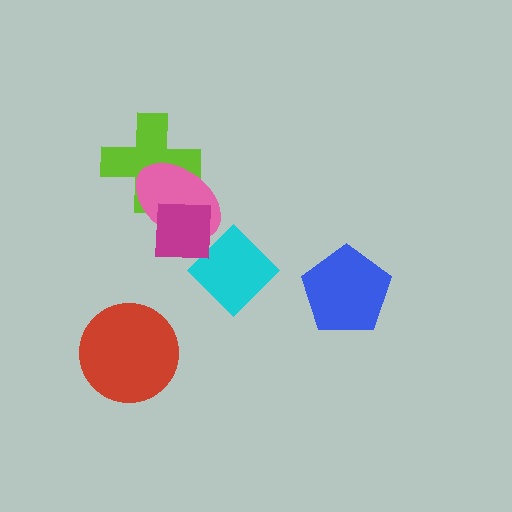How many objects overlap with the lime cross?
2 objects overlap with the lime cross.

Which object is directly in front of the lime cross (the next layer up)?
The pink ellipse is directly in front of the lime cross.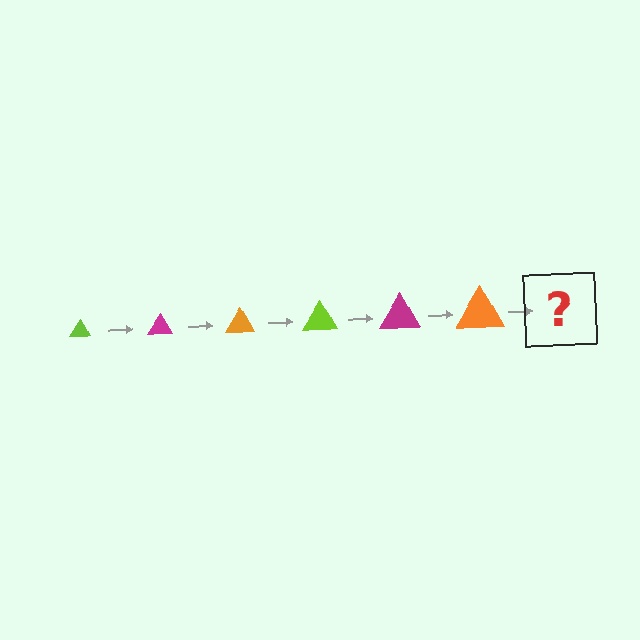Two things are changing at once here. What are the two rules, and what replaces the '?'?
The two rules are that the triangle grows larger each step and the color cycles through lime, magenta, and orange. The '?' should be a lime triangle, larger than the previous one.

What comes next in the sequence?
The next element should be a lime triangle, larger than the previous one.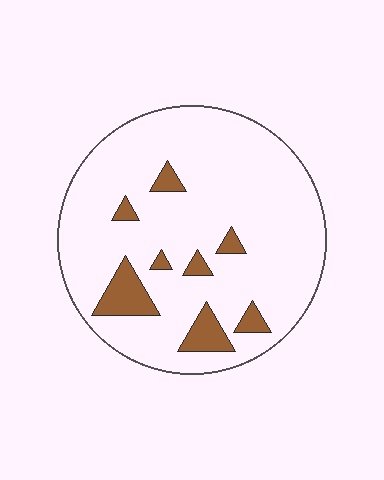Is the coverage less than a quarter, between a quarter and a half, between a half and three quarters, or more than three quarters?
Less than a quarter.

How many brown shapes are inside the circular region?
8.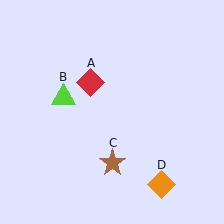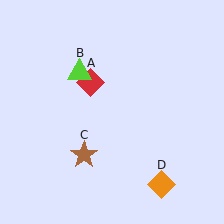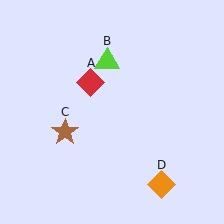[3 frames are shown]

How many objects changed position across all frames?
2 objects changed position: lime triangle (object B), brown star (object C).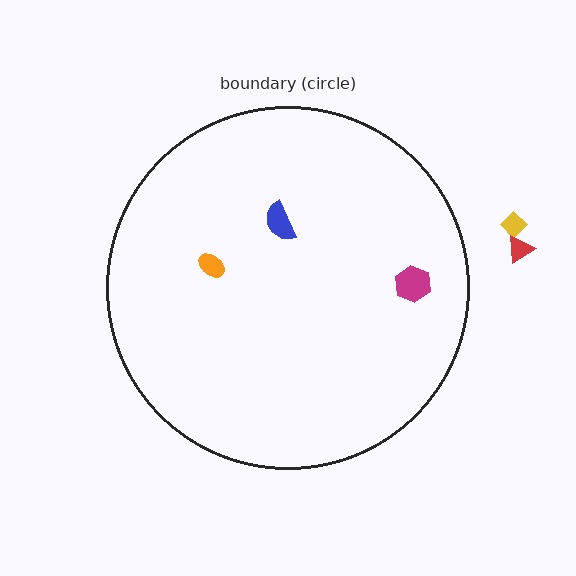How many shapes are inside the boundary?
3 inside, 2 outside.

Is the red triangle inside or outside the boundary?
Outside.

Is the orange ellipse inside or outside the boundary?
Inside.